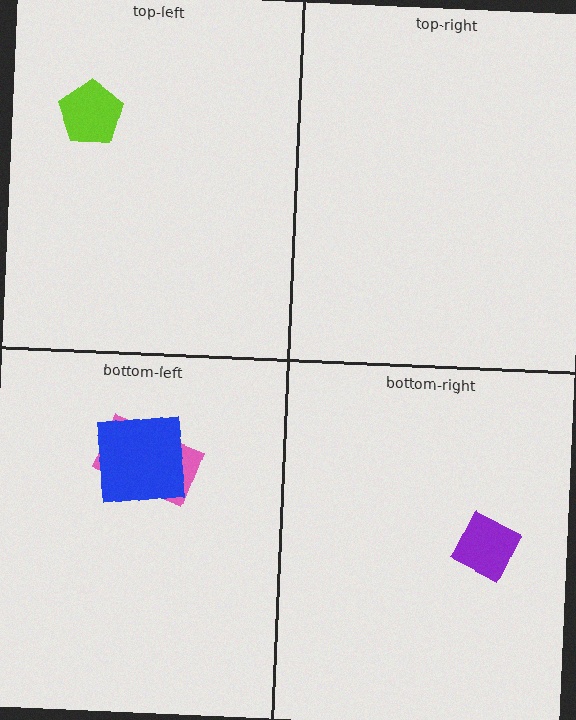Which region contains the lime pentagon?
The top-left region.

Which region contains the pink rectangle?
The bottom-left region.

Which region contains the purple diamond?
The bottom-right region.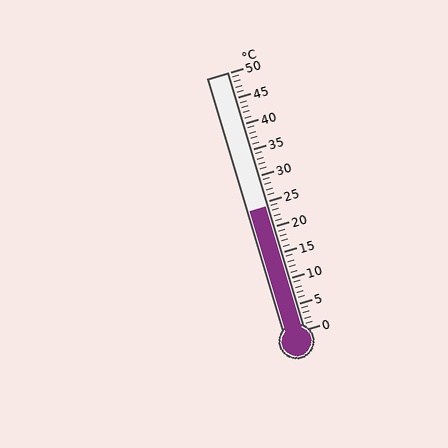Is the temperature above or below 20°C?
The temperature is above 20°C.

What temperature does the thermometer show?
The thermometer shows approximately 24°C.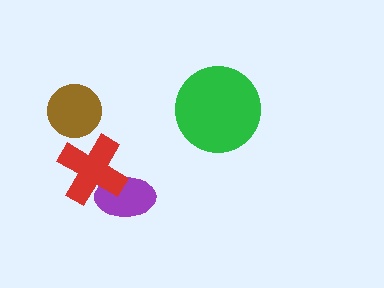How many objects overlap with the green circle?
0 objects overlap with the green circle.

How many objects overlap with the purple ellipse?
1 object overlaps with the purple ellipse.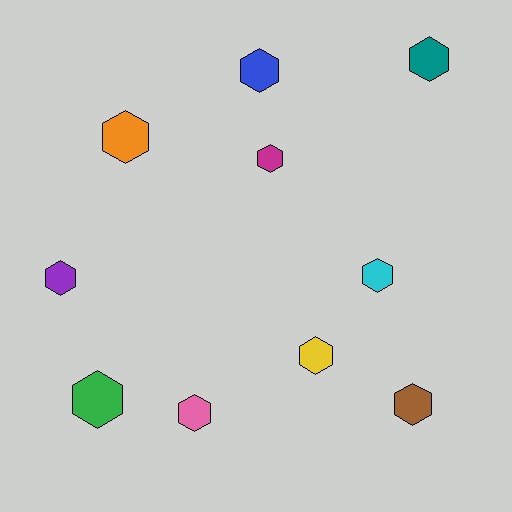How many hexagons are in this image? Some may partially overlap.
There are 10 hexagons.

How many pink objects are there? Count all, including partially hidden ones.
There is 1 pink object.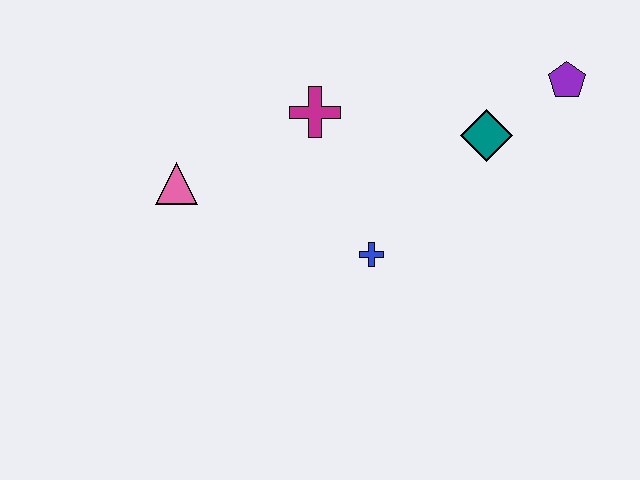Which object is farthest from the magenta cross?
The purple pentagon is farthest from the magenta cross.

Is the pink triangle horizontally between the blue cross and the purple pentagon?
No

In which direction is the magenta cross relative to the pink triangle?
The magenta cross is to the right of the pink triangle.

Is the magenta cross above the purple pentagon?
No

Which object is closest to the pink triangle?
The magenta cross is closest to the pink triangle.